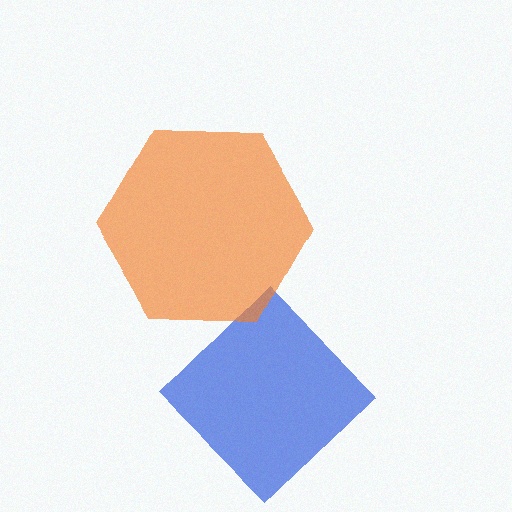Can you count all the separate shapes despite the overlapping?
Yes, there are 2 separate shapes.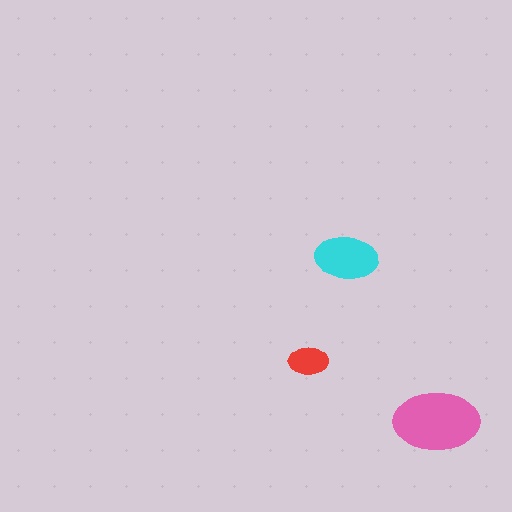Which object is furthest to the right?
The pink ellipse is rightmost.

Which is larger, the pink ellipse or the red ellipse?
The pink one.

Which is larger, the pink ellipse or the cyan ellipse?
The pink one.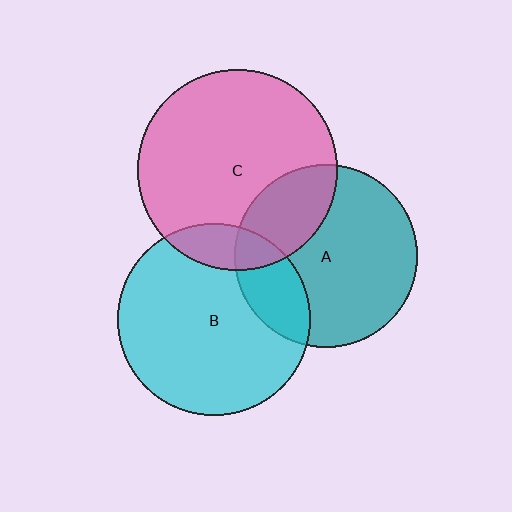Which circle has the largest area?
Circle C (pink).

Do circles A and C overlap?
Yes.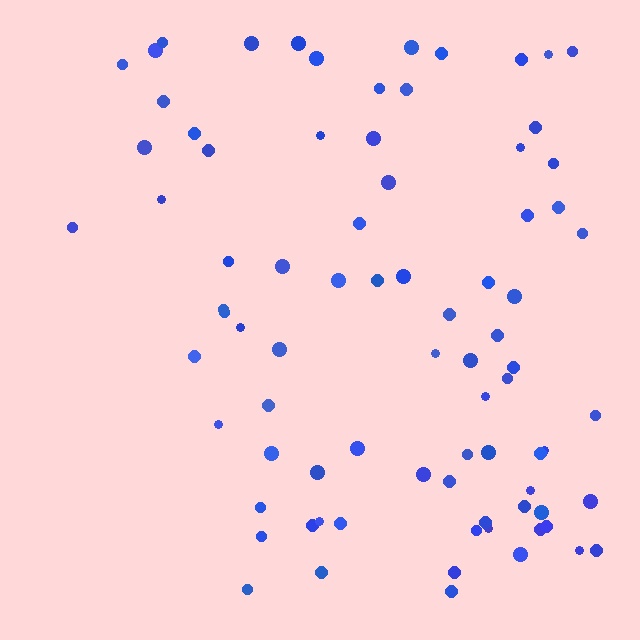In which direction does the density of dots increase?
From left to right, with the right side densest.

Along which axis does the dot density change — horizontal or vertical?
Horizontal.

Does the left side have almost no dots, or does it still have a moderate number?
Still a moderate number, just noticeably fewer than the right.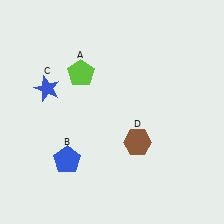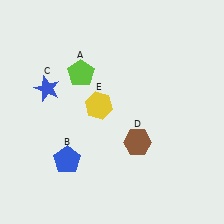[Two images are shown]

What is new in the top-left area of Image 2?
A yellow hexagon (E) was added in the top-left area of Image 2.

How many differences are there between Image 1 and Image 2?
There is 1 difference between the two images.